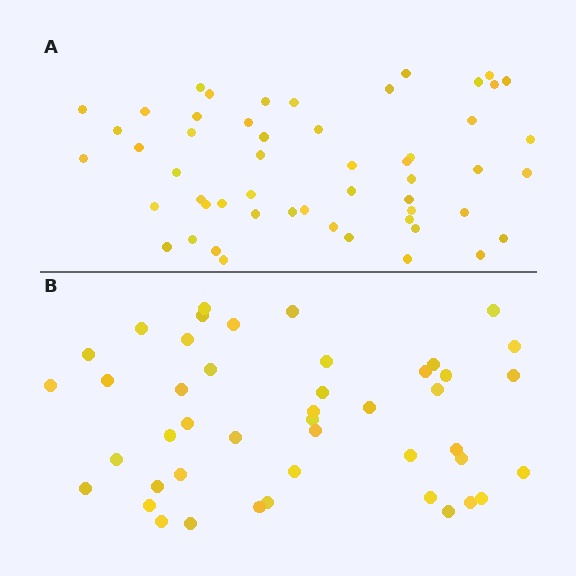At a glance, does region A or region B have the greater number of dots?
Region A (the top region) has more dots.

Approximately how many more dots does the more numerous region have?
Region A has roughly 8 or so more dots than region B.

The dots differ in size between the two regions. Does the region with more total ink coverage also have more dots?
No. Region B has more total ink coverage because its dots are larger, but region A actually contains more individual dots. Total area can be misleading — the number of items is what matters here.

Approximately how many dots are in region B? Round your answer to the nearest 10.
About 40 dots. (The exact count is 45, which rounds to 40.)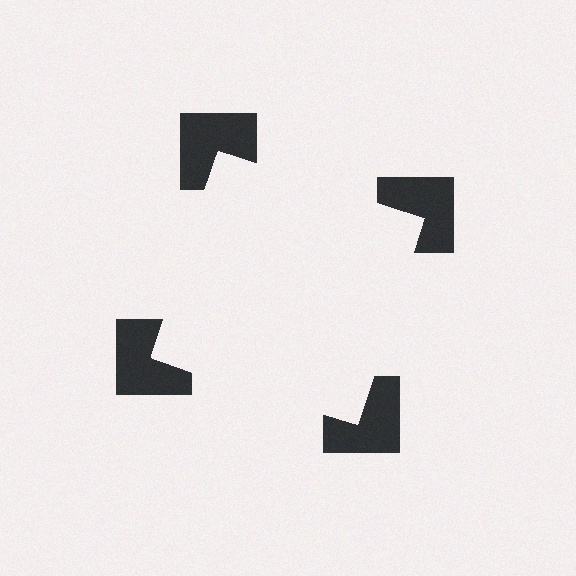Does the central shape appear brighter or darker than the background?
It typically appears slightly brighter than the background, even though no actual brightness change is drawn.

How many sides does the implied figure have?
4 sides.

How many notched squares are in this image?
There are 4 — one at each vertex of the illusory square.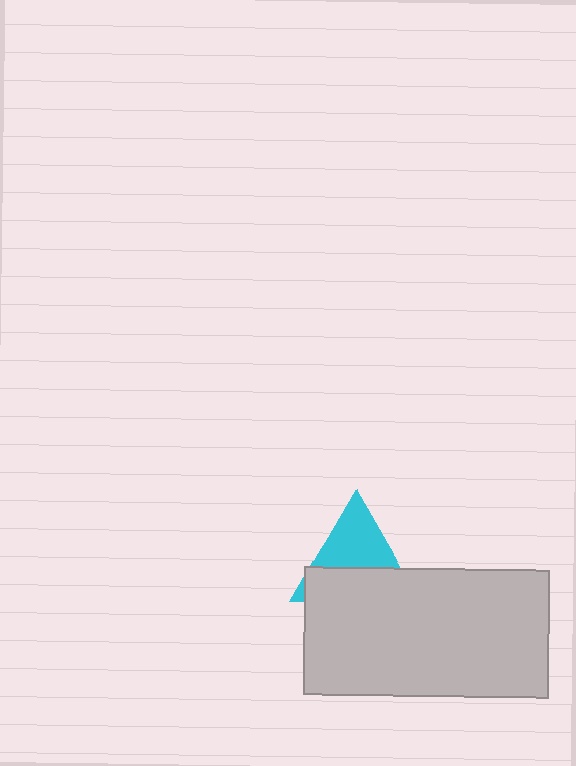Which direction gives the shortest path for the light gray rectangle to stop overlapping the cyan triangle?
Moving down gives the shortest separation.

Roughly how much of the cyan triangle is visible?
About half of it is visible (roughly 50%).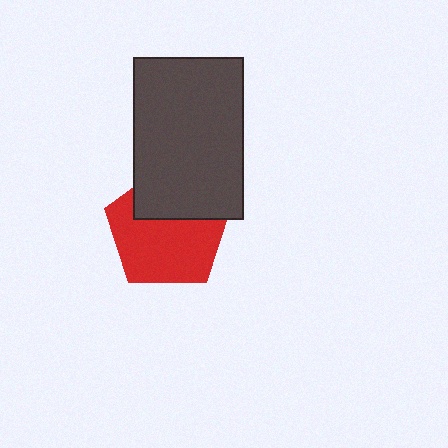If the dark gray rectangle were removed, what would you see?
You would see the complete red pentagon.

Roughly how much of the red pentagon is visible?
Most of it is visible (roughly 65%).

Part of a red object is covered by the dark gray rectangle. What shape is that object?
It is a pentagon.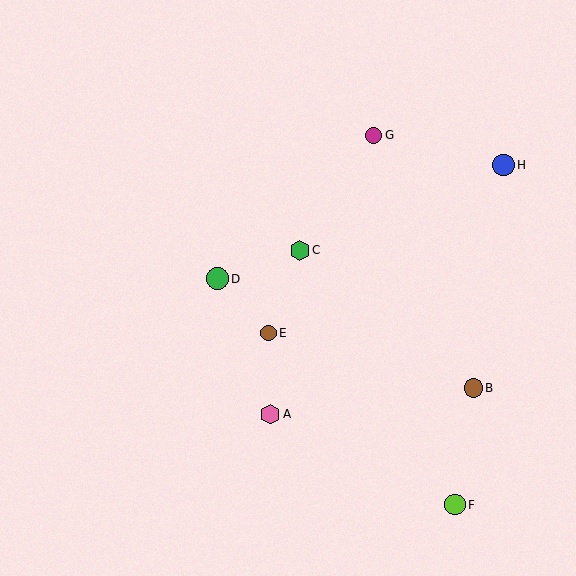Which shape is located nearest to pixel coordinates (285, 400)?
The pink hexagon (labeled A) at (270, 414) is nearest to that location.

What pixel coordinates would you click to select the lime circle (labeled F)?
Click at (455, 505) to select the lime circle F.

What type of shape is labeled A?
Shape A is a pink hexagon.